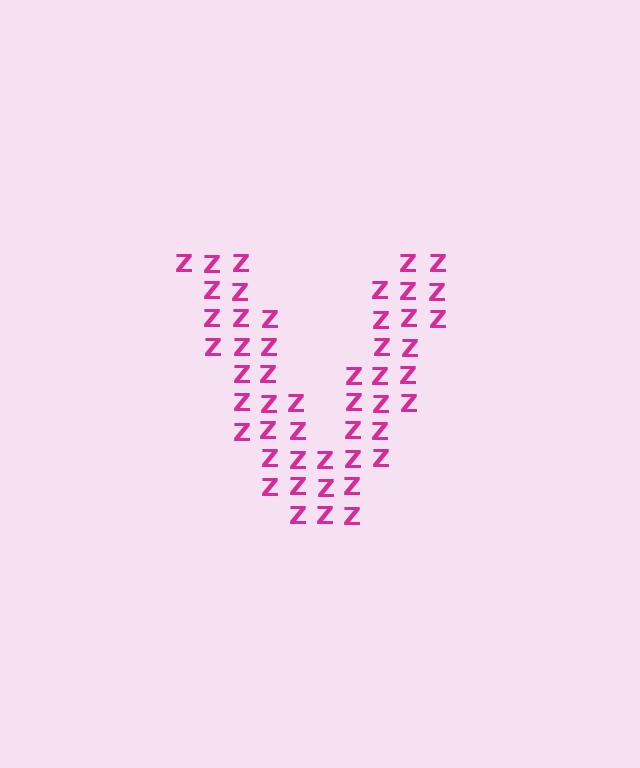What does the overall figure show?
The overall figure shows the letter V.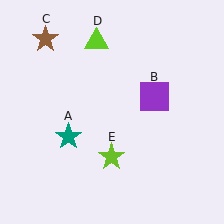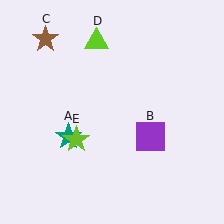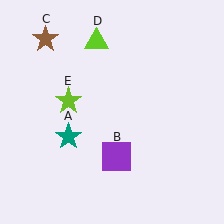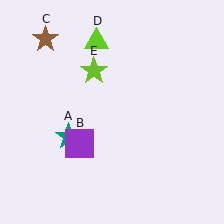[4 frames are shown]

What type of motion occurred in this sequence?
The purple square (object B), lime star (object E) rotated clockwise around the center of the scene.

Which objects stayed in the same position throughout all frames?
Teal star (object A) and brown star (object C) and lime triangle (object D) remained stationary.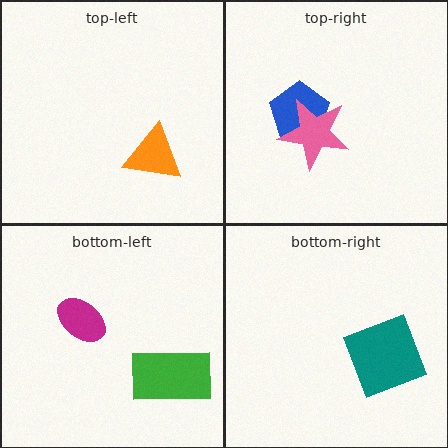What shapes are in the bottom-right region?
The teal square.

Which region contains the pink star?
The top-right region.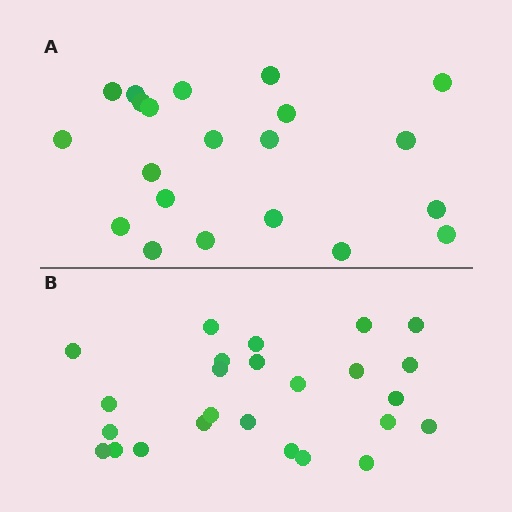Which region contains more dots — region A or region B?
Region B (the bottom region) has more dots.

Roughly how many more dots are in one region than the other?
Region B has about 4 more dots than region A.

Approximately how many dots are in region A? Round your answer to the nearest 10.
About 20 dots. (The exact count is 21, which rounds to 20.)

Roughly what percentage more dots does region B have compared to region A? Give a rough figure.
About 20% more.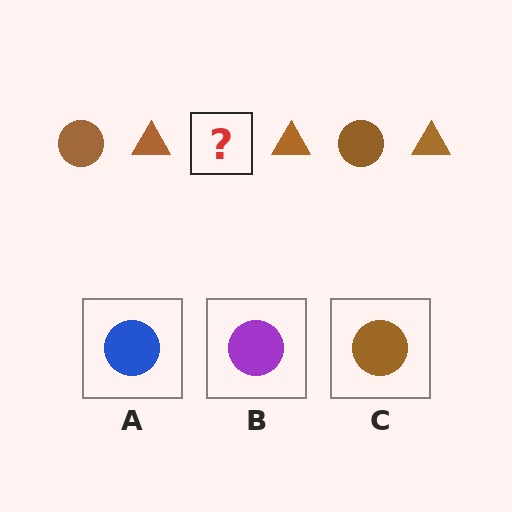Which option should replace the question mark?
Option C.